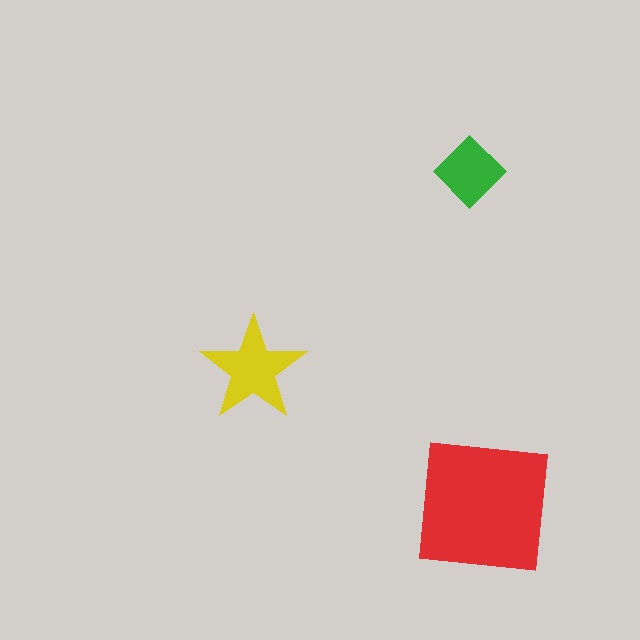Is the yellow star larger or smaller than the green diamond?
Larger.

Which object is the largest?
The red square.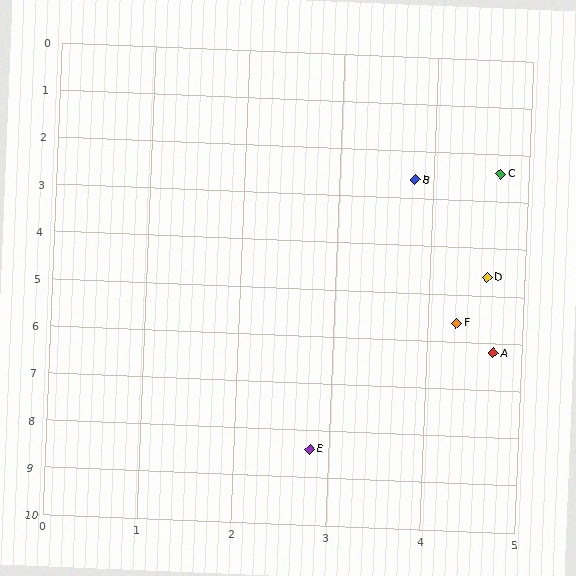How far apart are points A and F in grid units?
Points A and F are about 0.7 grid units apart.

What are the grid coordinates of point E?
Point E is at approximately (2.8, 8.4).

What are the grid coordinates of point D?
Point D is at approximately (4.6, 4.6).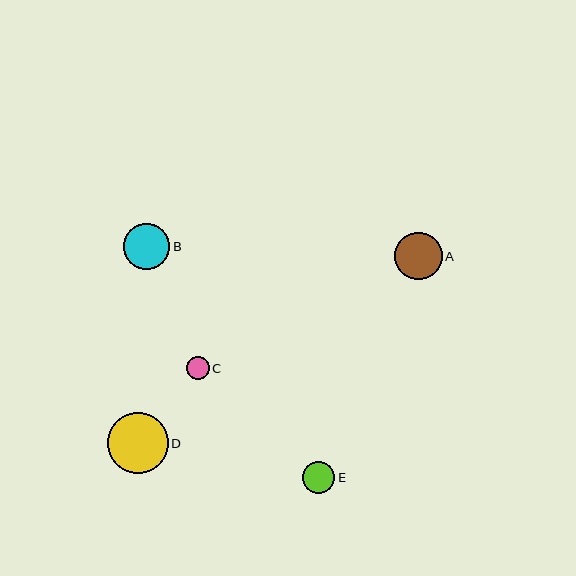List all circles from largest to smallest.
From largest to smallest: D, A, B, E, C.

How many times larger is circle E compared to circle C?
Circle E is approximately 1.4 times the size of circle C.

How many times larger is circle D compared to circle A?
Circle D is approximately 1.3 times the size of circle A.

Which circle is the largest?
Circle D is the largest with a size of approximately 61 pixels.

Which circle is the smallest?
Circle C is the smallest with a size of approximately 23 pixels.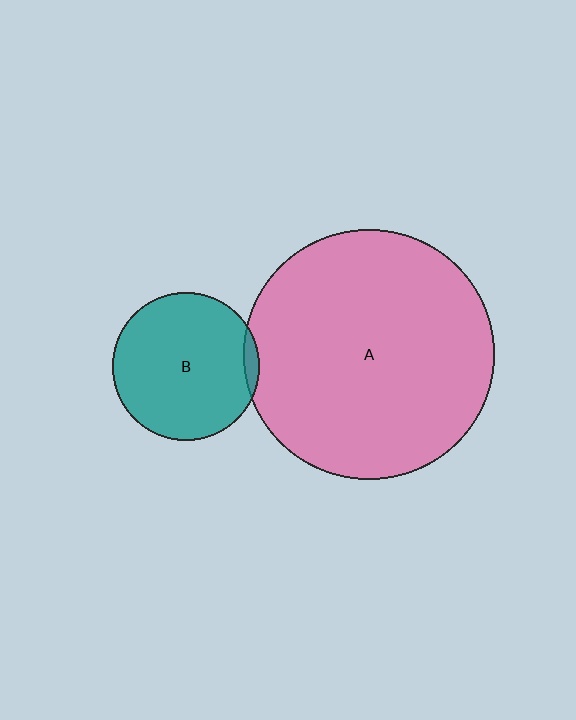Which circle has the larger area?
Circle A (pink).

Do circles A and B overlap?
Yes.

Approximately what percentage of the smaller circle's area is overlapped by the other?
Approximately 5%.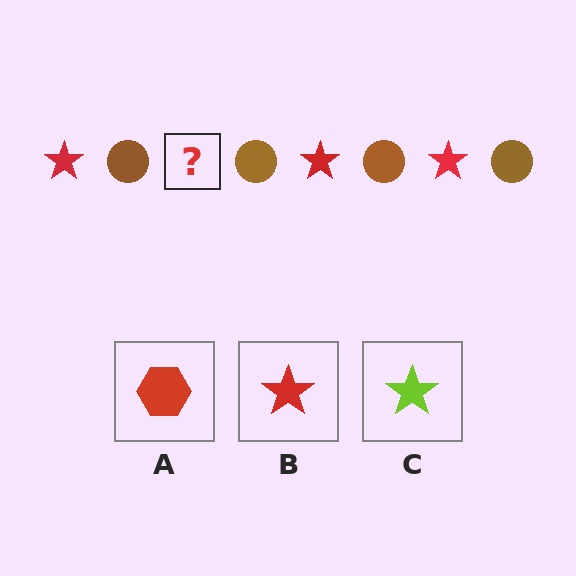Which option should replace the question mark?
Option B.